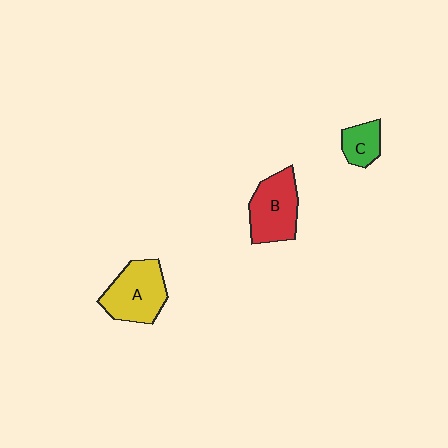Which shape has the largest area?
Shape A (yellow).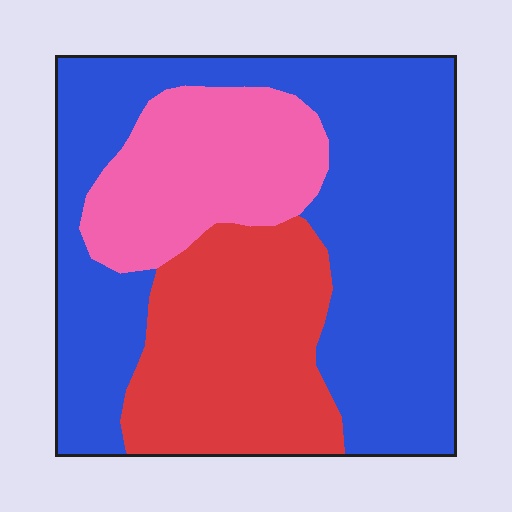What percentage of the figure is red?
Red covers 26% of the figure.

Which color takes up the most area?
Blue, at roughly 55%.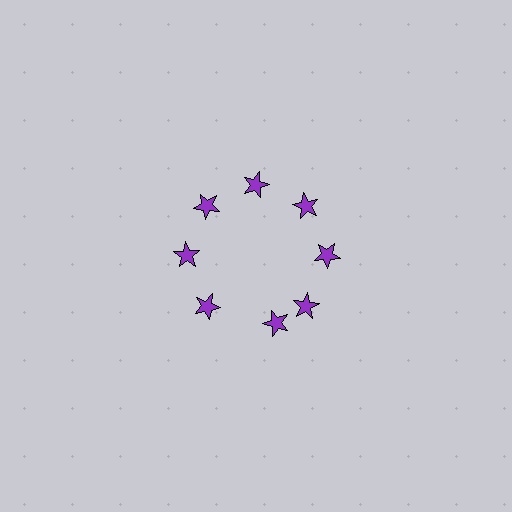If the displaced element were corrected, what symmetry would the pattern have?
It would have 8-fold rotational symmetry — the pattern would map onto itself every 45 degrees.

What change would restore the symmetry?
The symmetry would be restored by rotating it back into even spacing with its neighbors so that all 8 stars sit at equal angles and equal distance from the center.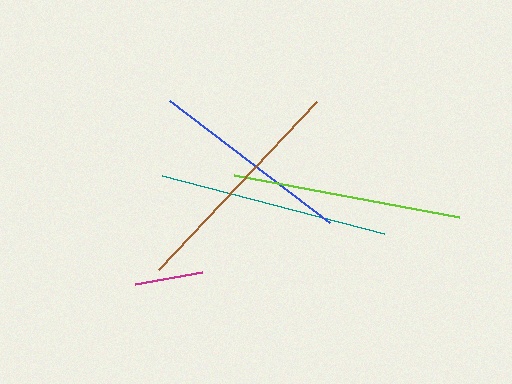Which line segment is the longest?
The brown line is the longest at approximately 231 pixels.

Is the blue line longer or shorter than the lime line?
The lime line is longer than the blue line.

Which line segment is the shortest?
The magenta line is the shortest at approximately 68 pixels.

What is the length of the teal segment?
The teal segment is approximately 229 pixels long.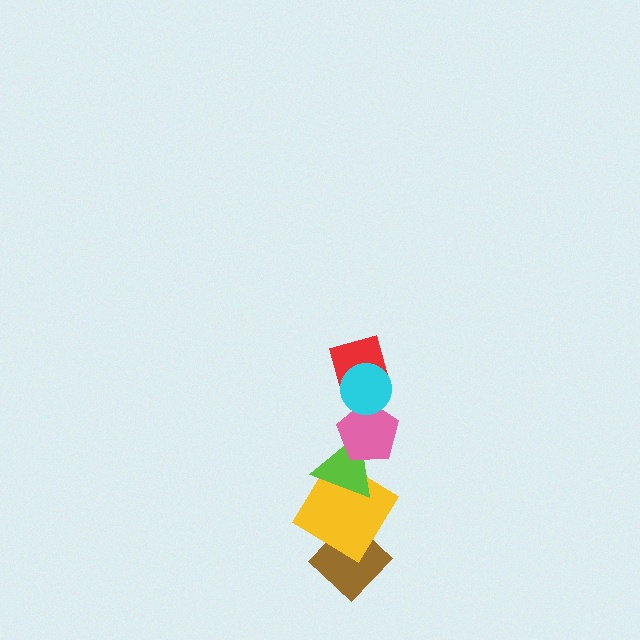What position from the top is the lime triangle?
The lime triangle is 4th from the top.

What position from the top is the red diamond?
The red diamond is 2nd from the top.